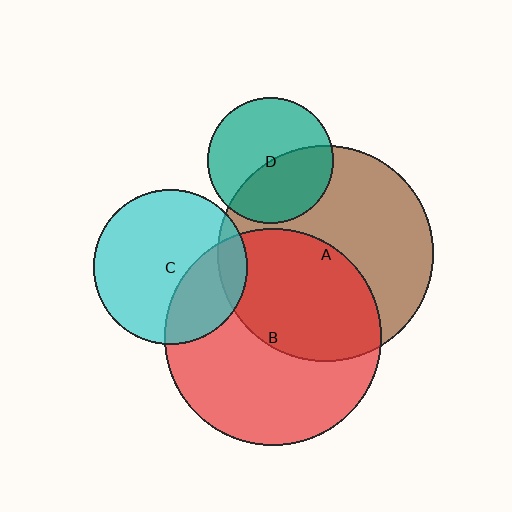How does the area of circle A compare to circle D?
Approximately 3.0 times.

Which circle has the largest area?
Circle B (red).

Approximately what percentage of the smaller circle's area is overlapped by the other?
Approximately 45%.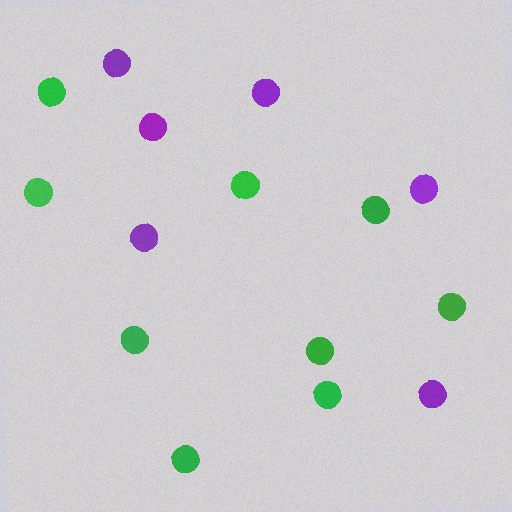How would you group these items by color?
There are 2 groups: one group of purple circles (6) and one group of green circles (9).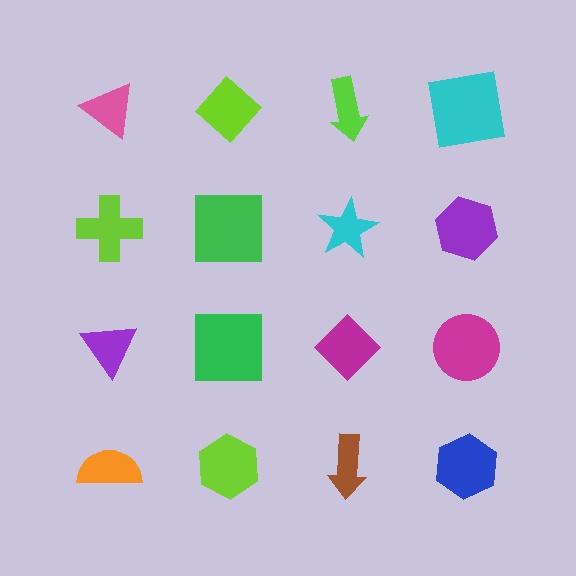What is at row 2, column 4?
A purple hexagon.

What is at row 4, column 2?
A lime hexagon.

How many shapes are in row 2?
4 shapes.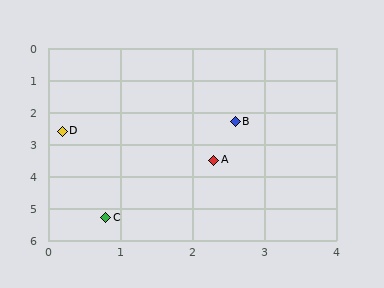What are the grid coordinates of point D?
Point D is at approximately (0.2, 2.6).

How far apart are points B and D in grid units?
Points B and D are about 2.4 grid units apart.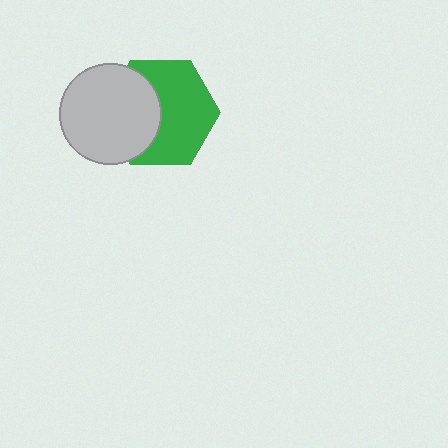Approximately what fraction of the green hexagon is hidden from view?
Roughly 39% of the green hexagon is hidden behind the light gray circle.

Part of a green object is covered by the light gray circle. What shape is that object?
It is a hexagon.